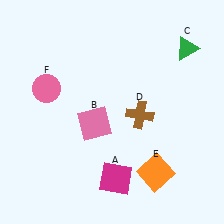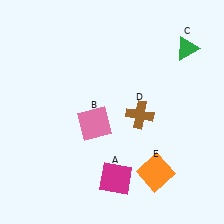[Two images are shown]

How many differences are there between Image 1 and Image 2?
There is 1 difference between the two images.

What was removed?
The pink circle (F) was removed in Image 2.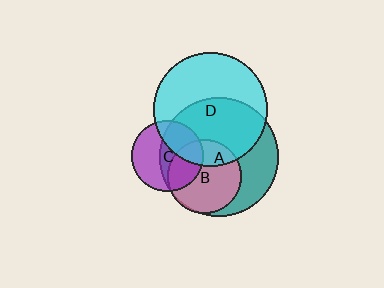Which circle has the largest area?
Circle A (teal).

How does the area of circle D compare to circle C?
Approximately 2.5 times.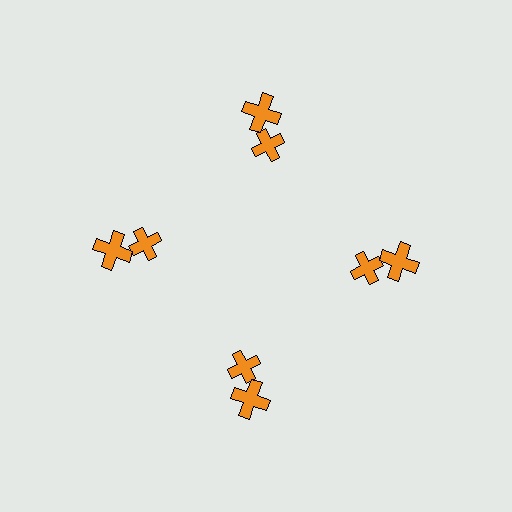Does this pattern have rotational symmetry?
Yes, this pattern has 4-fold rotational symmetry. It looks the same after rotating 90 degrees around the center.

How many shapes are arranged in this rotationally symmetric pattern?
There are 8 shapes, arranged in 4 groups of 2.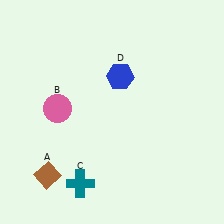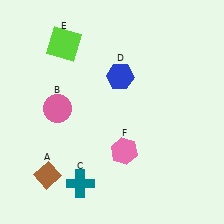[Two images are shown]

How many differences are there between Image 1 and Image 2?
There are 2 differences between the two images.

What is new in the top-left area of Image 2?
A lime square (E) was added in the top-left area of Image 2.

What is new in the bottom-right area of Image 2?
A pink hexagon (F) was added in the bottom-right area of Image 2.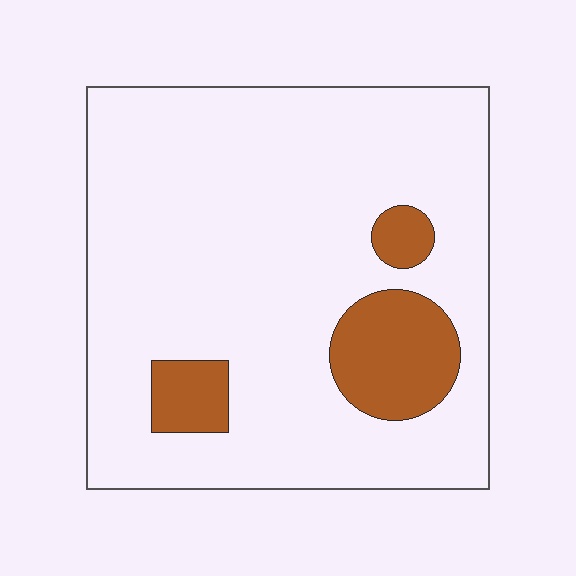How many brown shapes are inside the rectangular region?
3.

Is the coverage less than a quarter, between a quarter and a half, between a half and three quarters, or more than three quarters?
Less than a quarter.